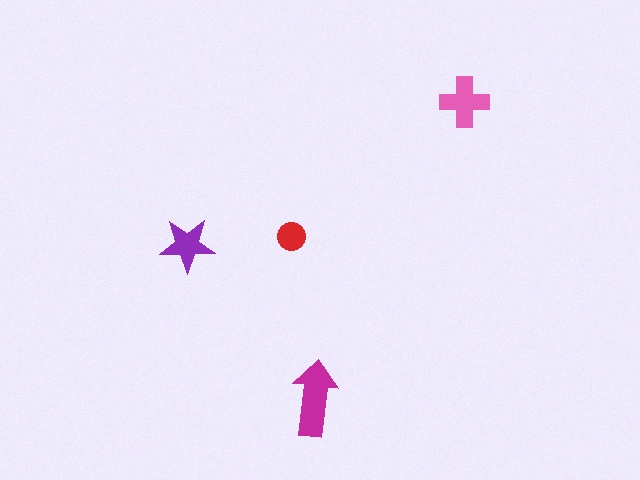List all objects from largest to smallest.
The magenta arrow, the pink cross, the purple star, the red circle.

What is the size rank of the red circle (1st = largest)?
4th.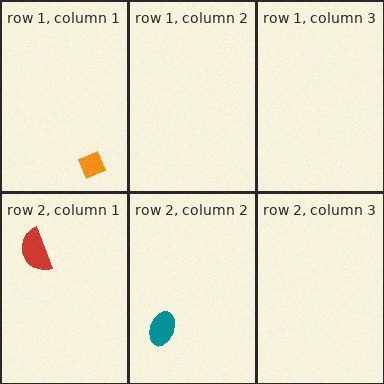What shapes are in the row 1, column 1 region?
The orange diamond.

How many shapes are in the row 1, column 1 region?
1.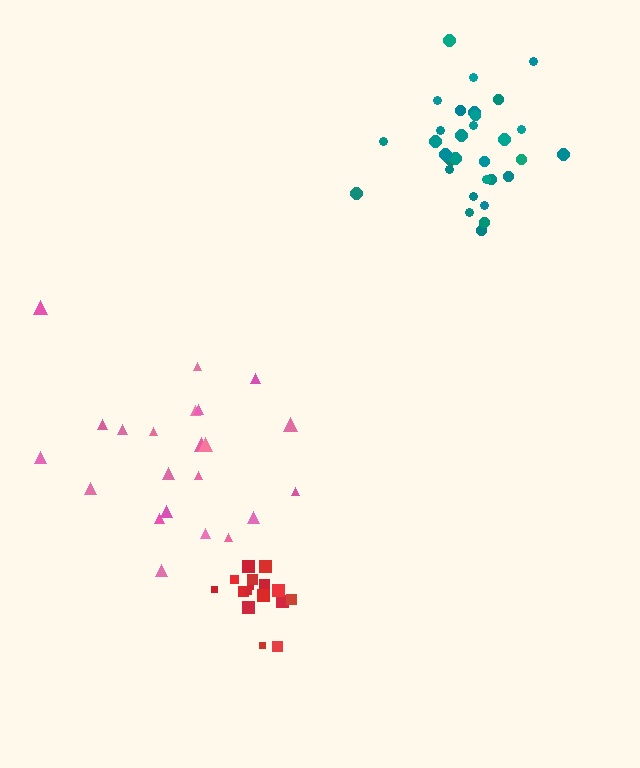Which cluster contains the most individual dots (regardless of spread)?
Teal (31).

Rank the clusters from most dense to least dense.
red, teal, pink.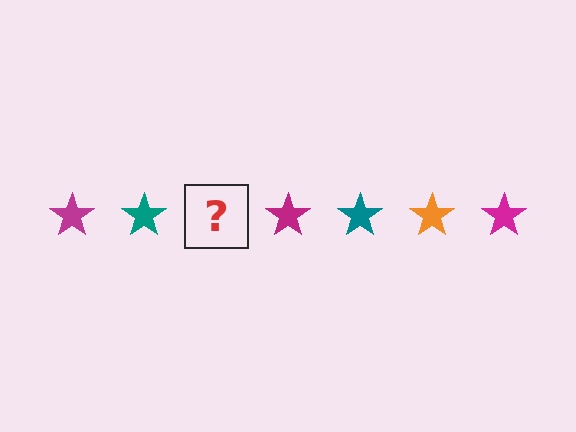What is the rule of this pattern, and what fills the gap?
The rule is that the pattern cycles through magenta, teal, orange stars. The gap should be filled with an orange star.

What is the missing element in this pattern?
The missing element is an orange star.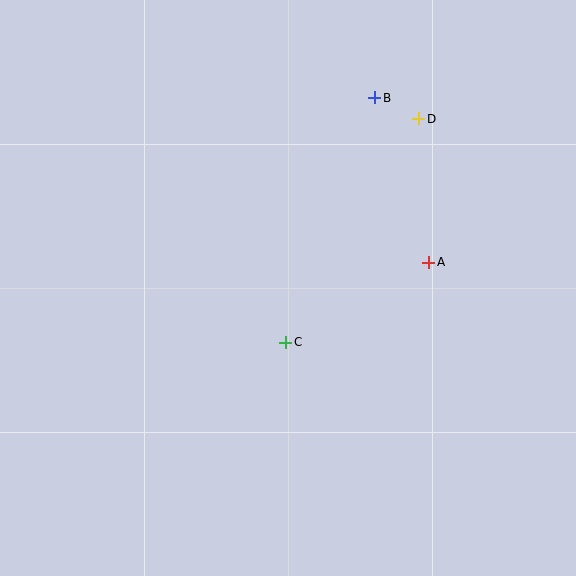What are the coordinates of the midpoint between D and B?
The midpoint between D and B is at (397, 108).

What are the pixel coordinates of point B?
Point B is at (375, 98).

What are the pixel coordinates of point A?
Point A is at (429, 262).